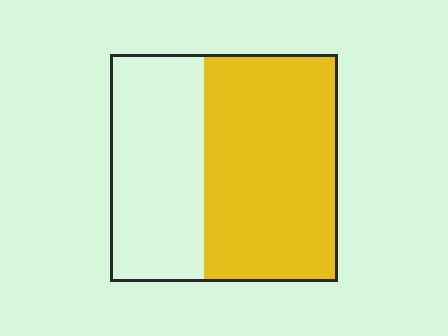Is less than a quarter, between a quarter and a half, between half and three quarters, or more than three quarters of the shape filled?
Between half and three quarters.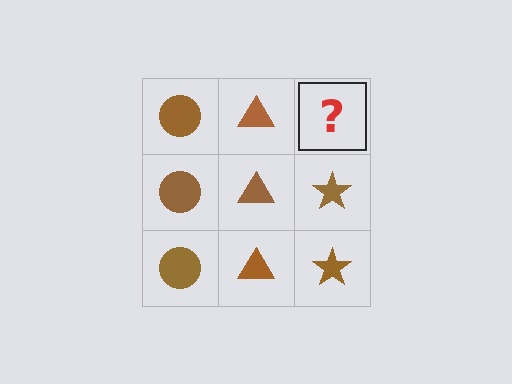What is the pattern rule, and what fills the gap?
The rule is that each column has a consistent shape. The gap should be filled with a brown star.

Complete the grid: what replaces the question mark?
The question mark should be replaced with a brown star.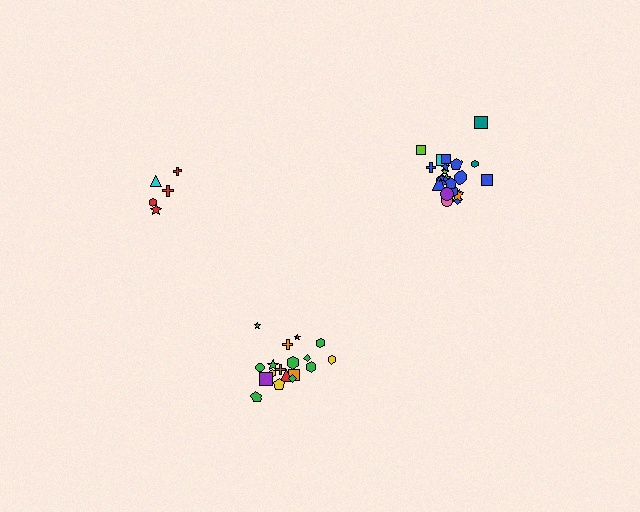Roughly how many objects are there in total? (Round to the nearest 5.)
Roughly 45 objects in total.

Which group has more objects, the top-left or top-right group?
The top-right group.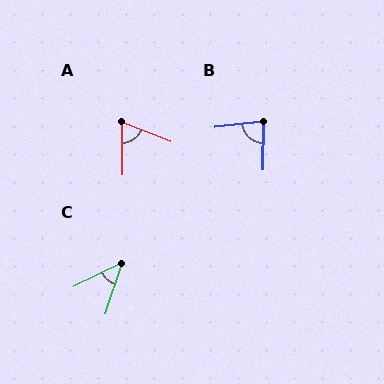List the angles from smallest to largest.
C (46°), A (67°), B (83°).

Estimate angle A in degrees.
Approximately 67 degrees.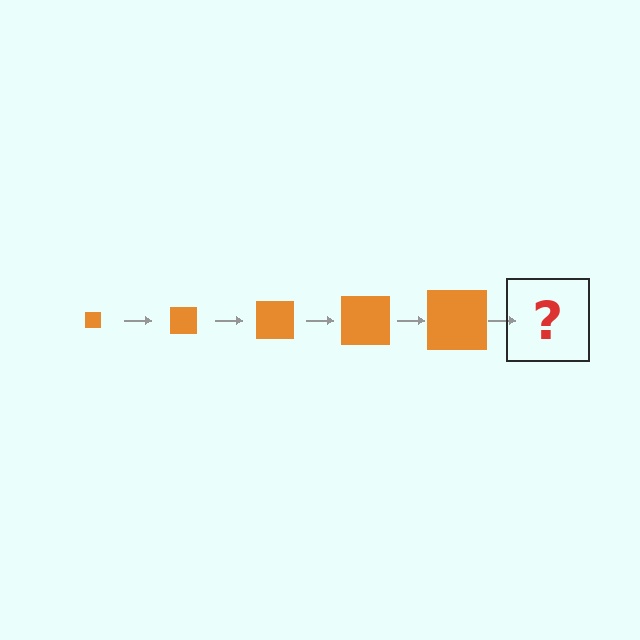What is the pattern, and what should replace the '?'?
The pattern is that the square gets progressively larger each step. The '?' should be an orange square, larger than the previous one.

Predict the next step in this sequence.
The next step is an orange square, larger than the previous one.